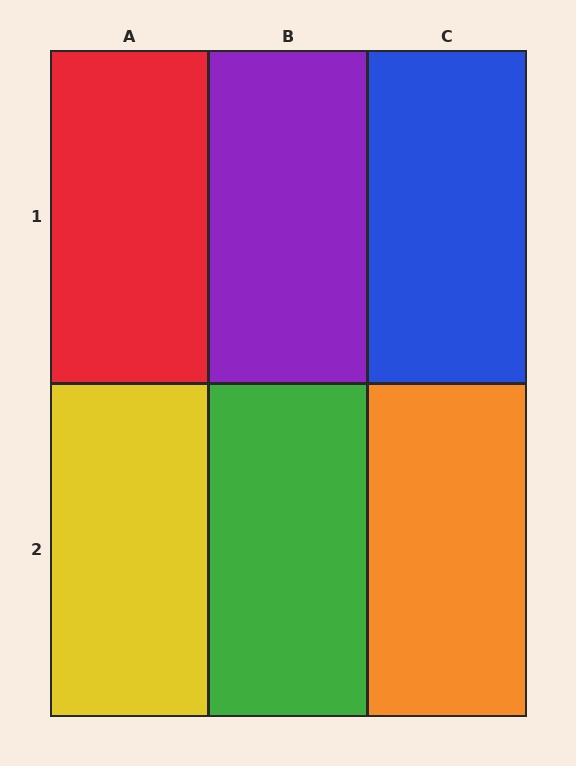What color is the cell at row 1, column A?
Red.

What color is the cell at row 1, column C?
Blue.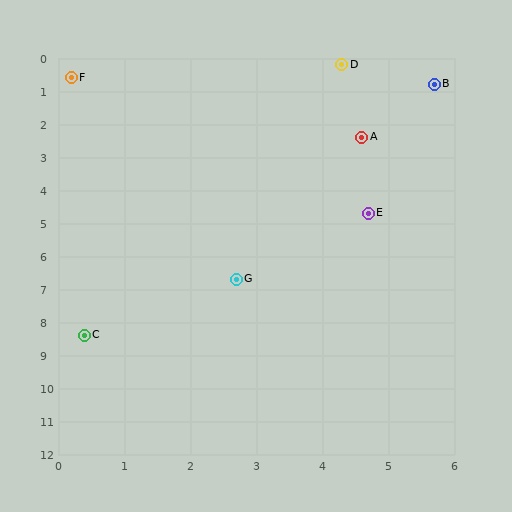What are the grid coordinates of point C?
Point C is at approximately (0.4, 8.4).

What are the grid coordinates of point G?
Point G is at approximately (2.7, 6.7).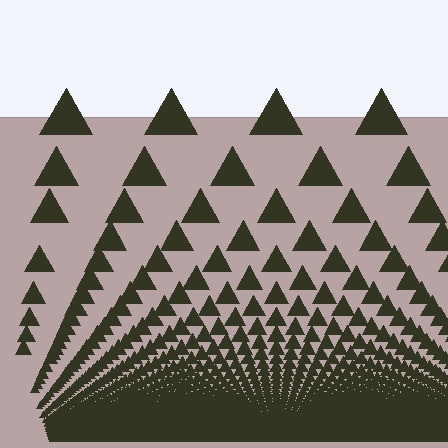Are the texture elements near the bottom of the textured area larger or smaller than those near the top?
Smaller. The gradient is inverted — elements near the bottom are smaller and denser.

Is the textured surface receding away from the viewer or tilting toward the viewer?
The surface appears to tilt toward the viewer. Texture elements get larger and sparser toward the top.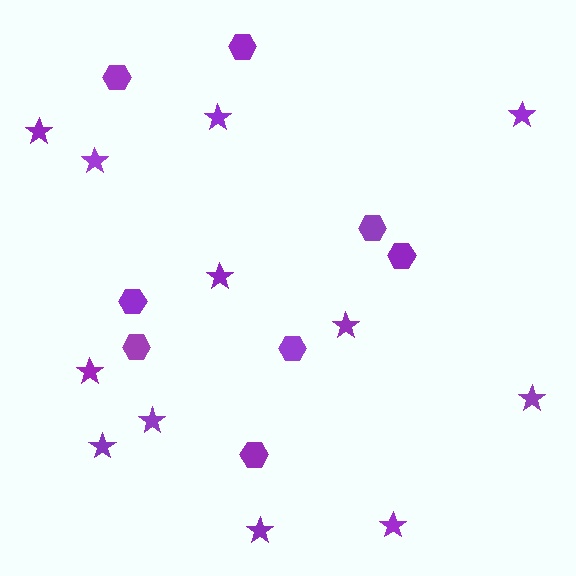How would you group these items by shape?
There are 2 groups: one group of stars (12) and one group of hexagons (8).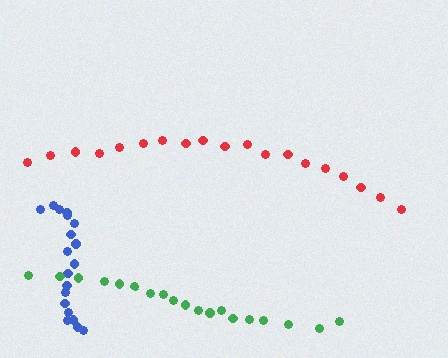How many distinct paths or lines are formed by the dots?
There are 3 distinct paths.